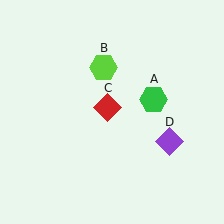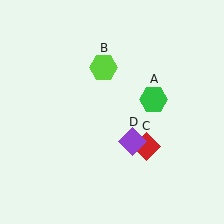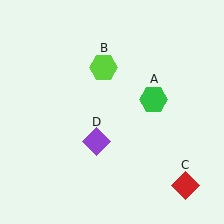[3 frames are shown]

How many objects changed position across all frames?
2 objects changed position: red diamond (object C), purple diamond (object D).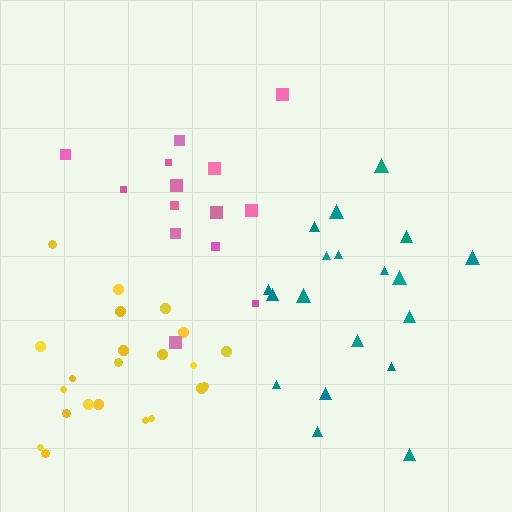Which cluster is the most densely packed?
Yellow.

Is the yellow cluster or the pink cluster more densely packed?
Yellow.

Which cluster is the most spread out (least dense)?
Pink.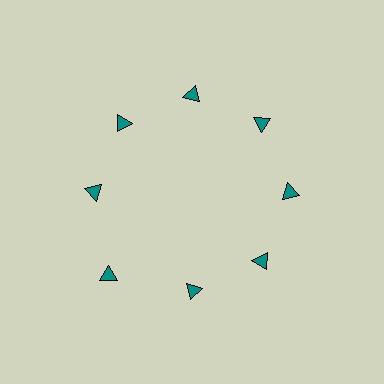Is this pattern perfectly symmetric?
No. The 8 teal triangles are arranged in a ring, but one element near the 8 o'clock position is pushed outward from the center, breaking the 8-fold rotational symmetry.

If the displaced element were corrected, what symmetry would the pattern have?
It would have 8-fold rotational symmetry — the pattern would map onto itself every 45 degrees.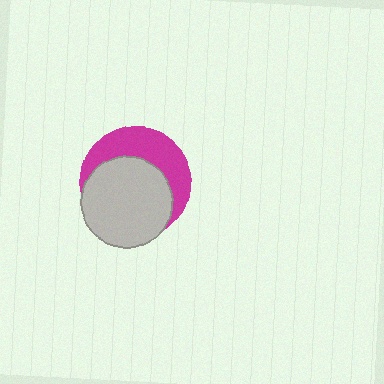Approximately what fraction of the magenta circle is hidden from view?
Roughly 60% of the magenta circle is hidden behind the light gray circle.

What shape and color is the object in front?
The object in front is a light gray circle.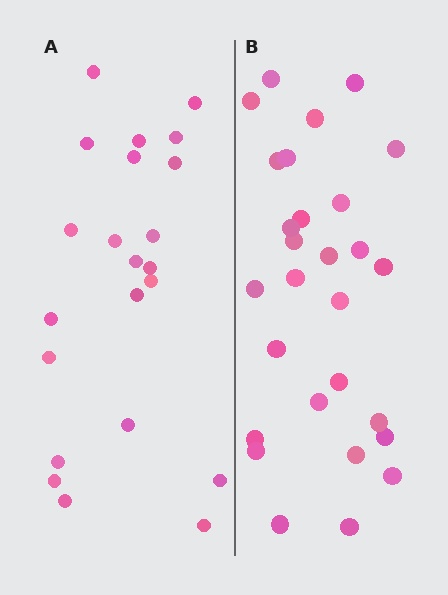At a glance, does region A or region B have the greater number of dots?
Region B (the right region) has more dots.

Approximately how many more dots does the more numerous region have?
Region B has about 6 more dots than region A.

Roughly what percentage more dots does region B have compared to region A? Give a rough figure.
About 25% more.